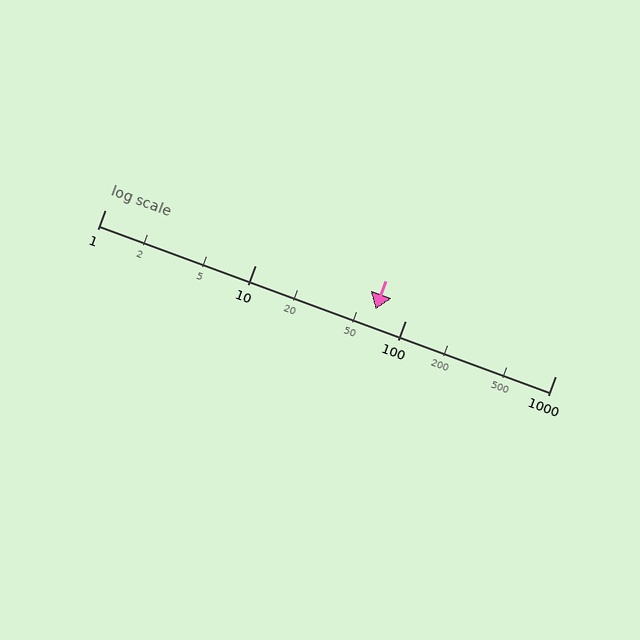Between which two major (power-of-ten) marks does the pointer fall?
The pointer is between 10 and 100.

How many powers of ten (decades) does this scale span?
The scale spans 3 decades, from 1 to 1000.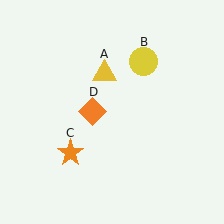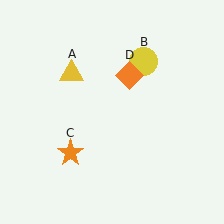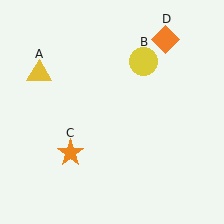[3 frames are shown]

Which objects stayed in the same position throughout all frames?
Yellow circle (object B) and orange star (object C) remained stationary.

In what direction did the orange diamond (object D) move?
The orange diamond (object D) moved up and to the right.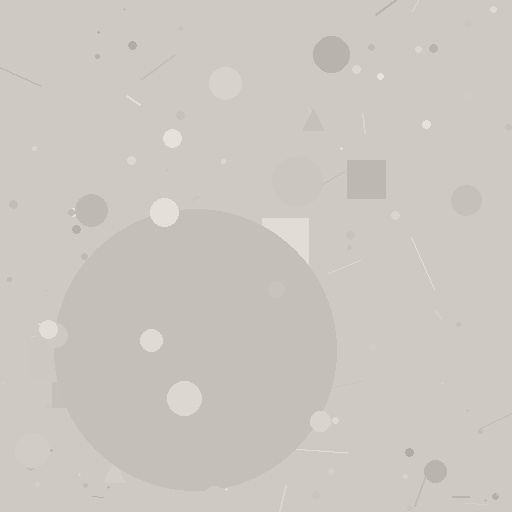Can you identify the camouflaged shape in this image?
The camouflaged shape is a circle.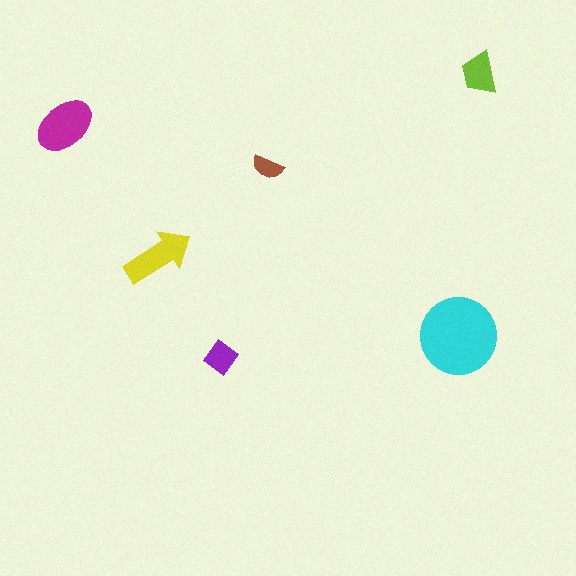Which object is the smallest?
The brown semicircle.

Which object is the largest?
The cyan circle.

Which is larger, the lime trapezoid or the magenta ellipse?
The magenta ellipse.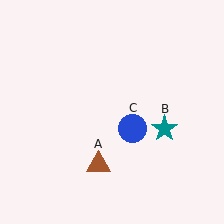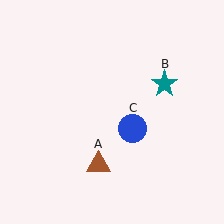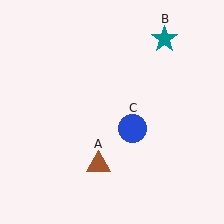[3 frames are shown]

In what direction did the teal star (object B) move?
The teal star (object B) moved up.